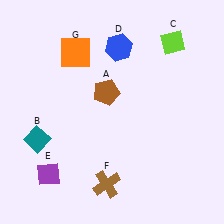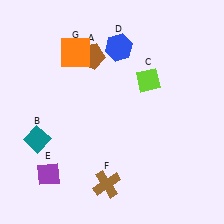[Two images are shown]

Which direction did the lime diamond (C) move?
The lime diamond (C) moved down.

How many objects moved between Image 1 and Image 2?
2 objects moved between the two images.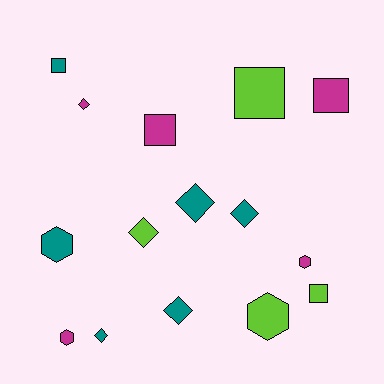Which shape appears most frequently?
Diamond, with 6 objects.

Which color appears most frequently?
Teal, with 6 objects.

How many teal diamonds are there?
There are 4 teal diamonds.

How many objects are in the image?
There are 15 objects.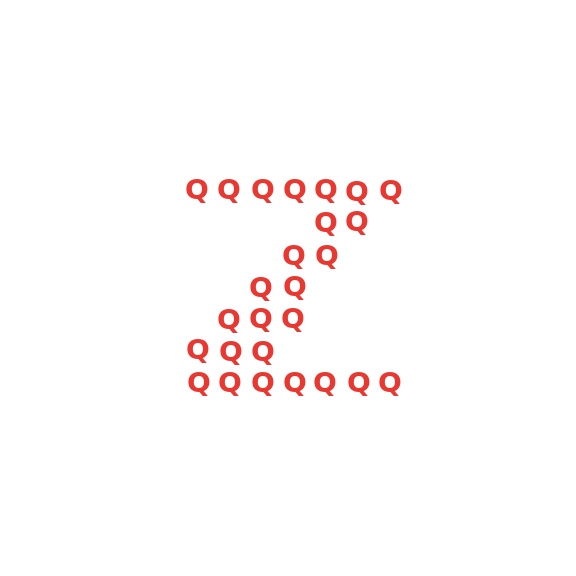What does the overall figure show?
The overall figure shows the letter Z.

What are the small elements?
The small elements are letter Q's.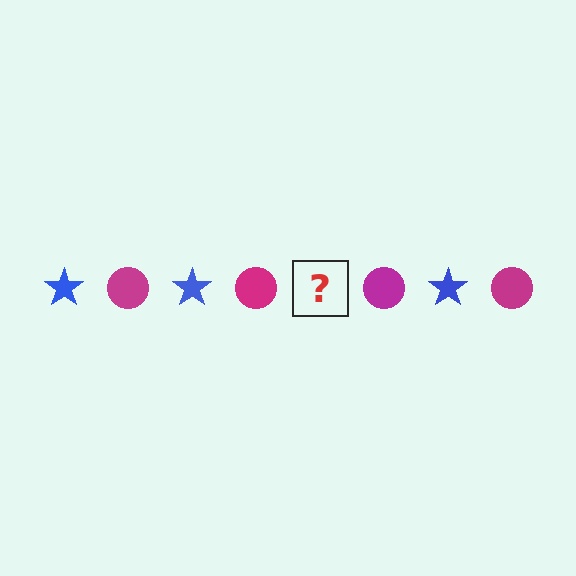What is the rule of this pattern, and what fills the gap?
The rule is that the pattern alternates between blue star and magenta circle. The gap should be filled with a blue star.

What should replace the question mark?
The question mark should be replaced with a blue star.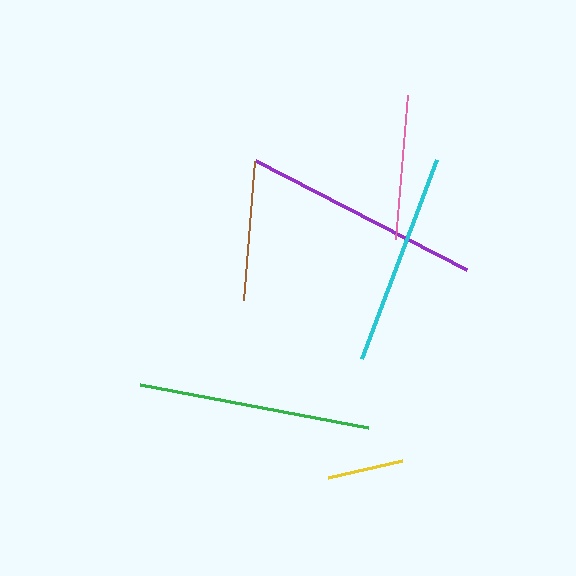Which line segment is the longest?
The purple line is the longest at approximately 237 pixels.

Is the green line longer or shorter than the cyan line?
The green line is longer than the cyan line.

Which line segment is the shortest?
The yellow line is the shortest at approximately 76 pixels.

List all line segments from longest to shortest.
From longest to shortest: purple, green, cyan, pink, brown, yellow.